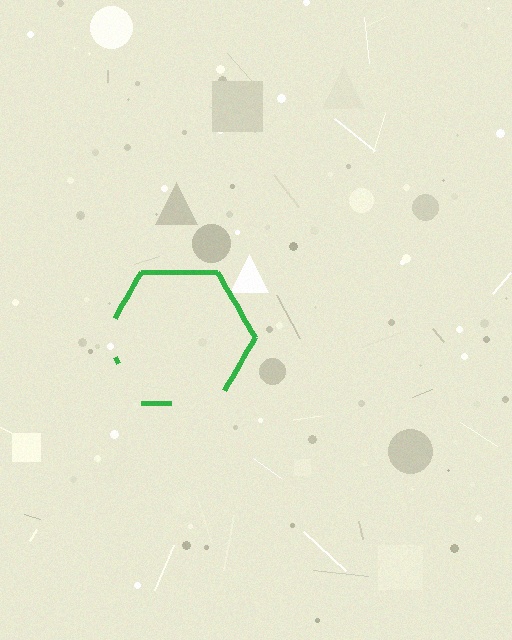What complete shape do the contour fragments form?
The contour fragments form a hexagon.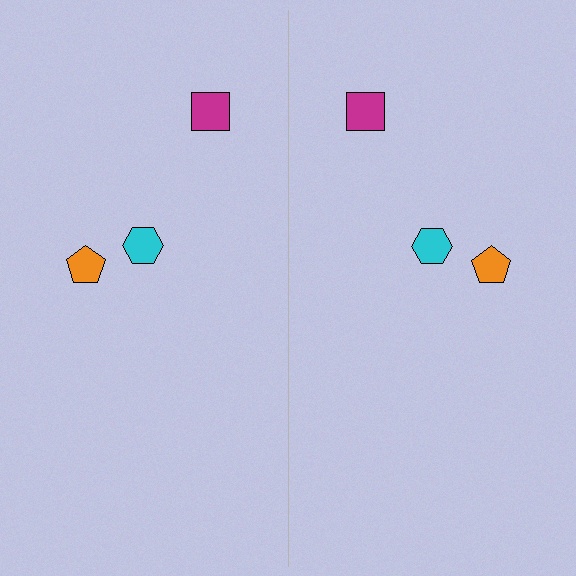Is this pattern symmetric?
Yes, this pattern has bilateral (reflection) symmetry.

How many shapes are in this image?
There are 6 shapes in this image.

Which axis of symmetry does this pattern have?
The pattern has a vertical axis of symmetry running through the center of the image.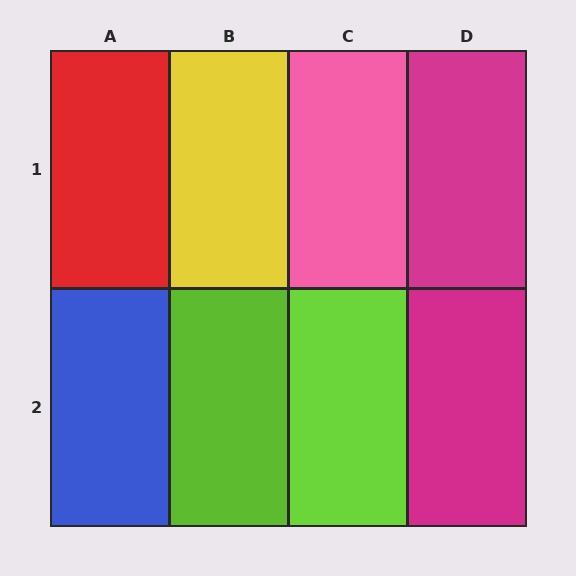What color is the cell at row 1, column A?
Red.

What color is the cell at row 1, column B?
Yellow.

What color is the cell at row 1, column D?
Magenta.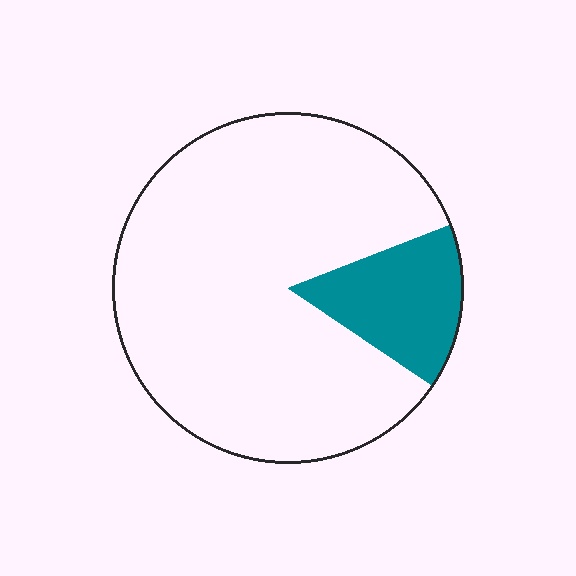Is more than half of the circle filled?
No.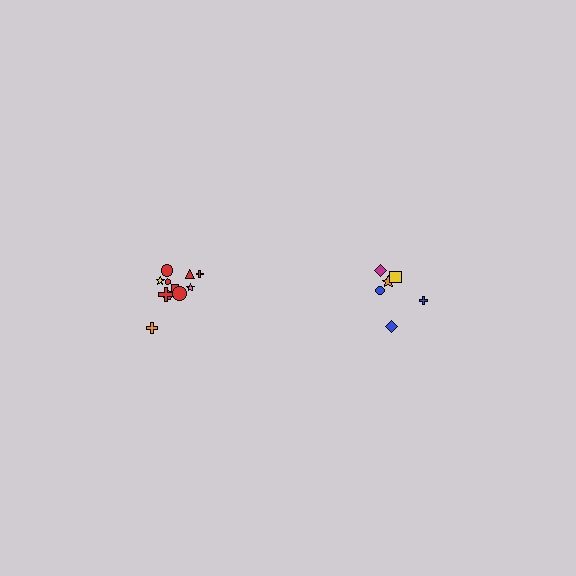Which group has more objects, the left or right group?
The left group.